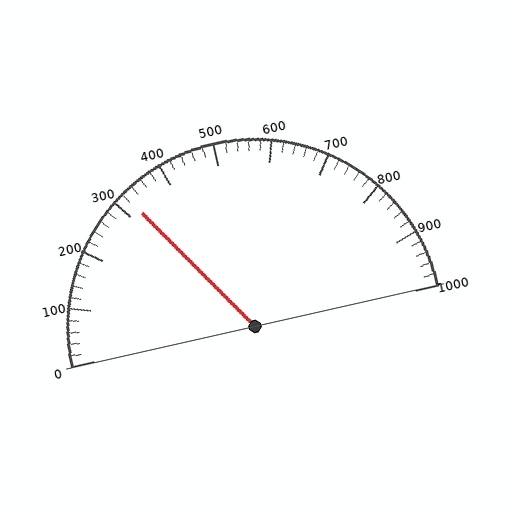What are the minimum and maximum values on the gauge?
The gauge ranges from 0 to 1000.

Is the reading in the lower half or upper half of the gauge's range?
The reading is in the lower half of the range (0 to 1000).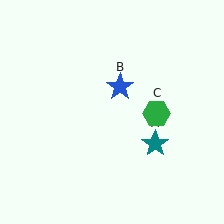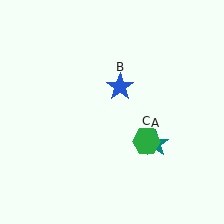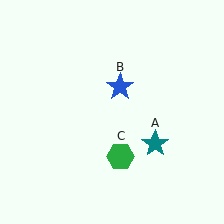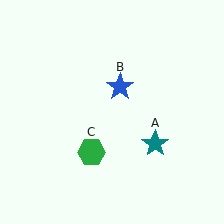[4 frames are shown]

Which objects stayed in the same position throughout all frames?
Teal star (object A) and blue star (object B) remained stationary.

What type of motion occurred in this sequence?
The green hexagon (object C) rotated clockwise around the center of the scene.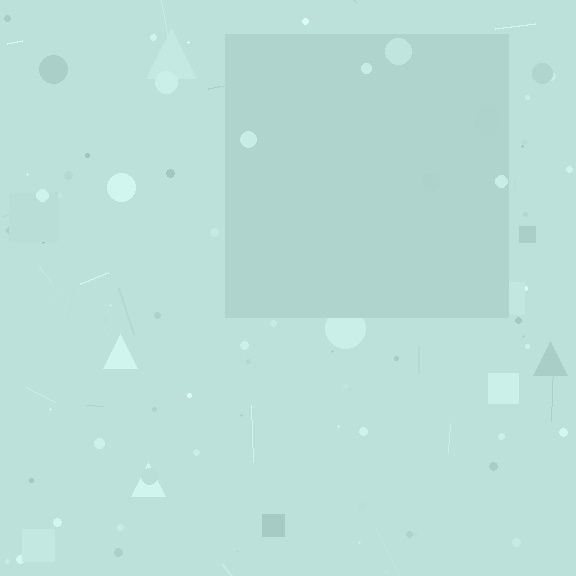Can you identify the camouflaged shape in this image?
The camouflaged shape is a square.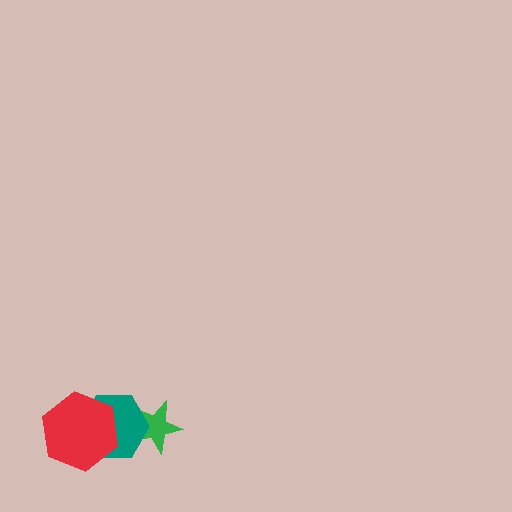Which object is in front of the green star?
The teal hexagon is in front of the green star.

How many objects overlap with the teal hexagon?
2 objects overlap with the teal hexagon.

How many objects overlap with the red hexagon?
1 object overlaps with the red hexagon.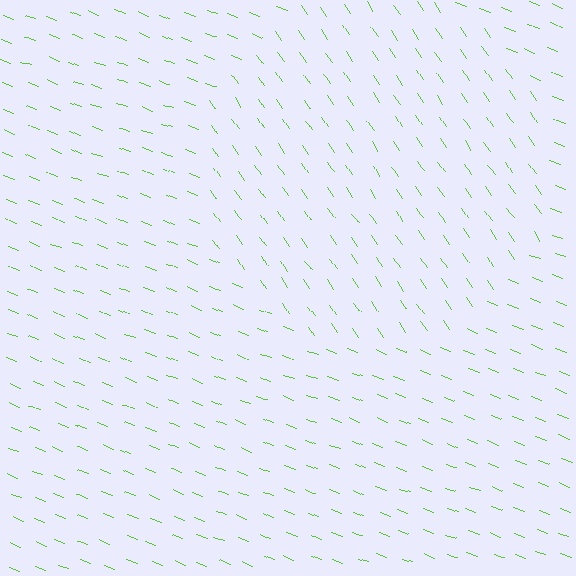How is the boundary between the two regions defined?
The boundary is defined purely by a change in line orientation (approximately 34 degrees difference). All lines are the same color and thickness.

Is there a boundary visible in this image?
Yes, there is a texture boundary formed by a change in line orientation.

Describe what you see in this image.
The image is filled with small lime line segments. A circle region in the image has lines oriented differently from the surrounding lines, creating a visible texture boundary.